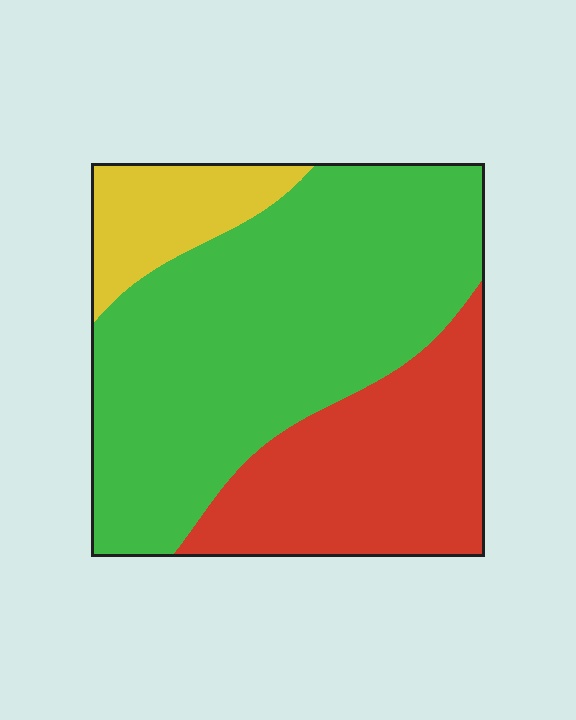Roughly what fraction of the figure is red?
Red covers around 30% of the figure.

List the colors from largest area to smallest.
From largest to smallest: green, red, yellow.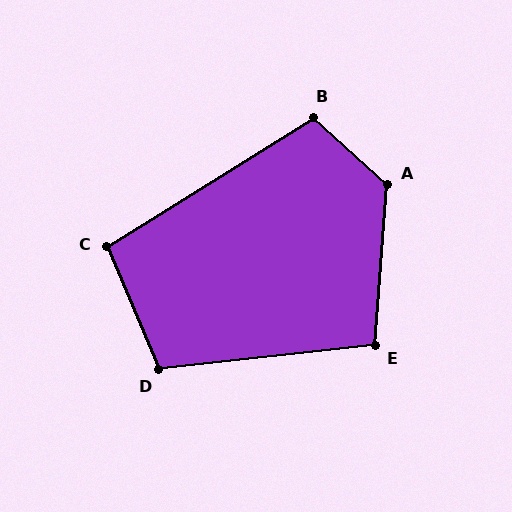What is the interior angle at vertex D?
Approximately 107 degrees (obtuse).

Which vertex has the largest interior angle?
A, at approximately 128 degrees.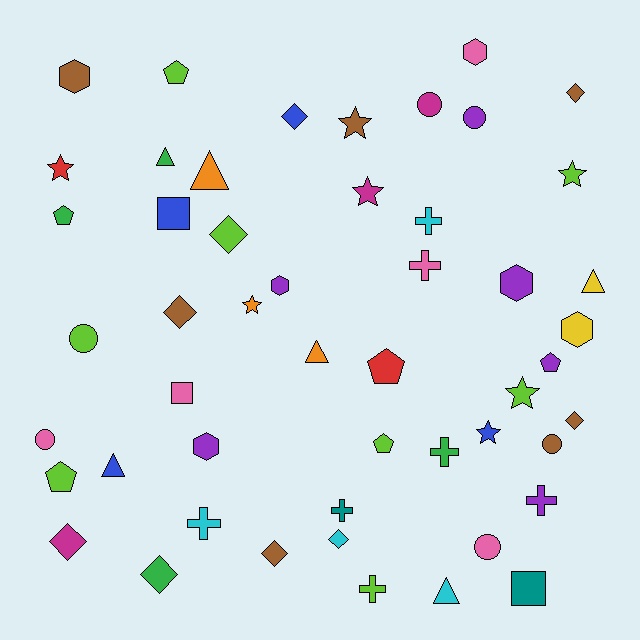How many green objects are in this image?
There are 4 green objects.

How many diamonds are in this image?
There are 9 diamonds.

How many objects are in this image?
There are 50 objects.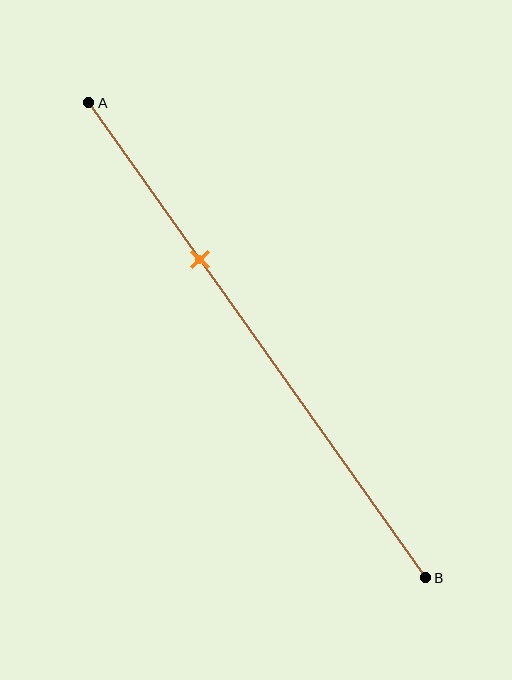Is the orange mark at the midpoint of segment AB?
No, the mark is at about 35% from A, not at the 50% midpoint.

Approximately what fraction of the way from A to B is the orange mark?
The orange mark is approximately 35% of the way from A to B.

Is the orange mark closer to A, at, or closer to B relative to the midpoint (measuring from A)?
The orange mark is closer to point A than the midpoint of segment AB.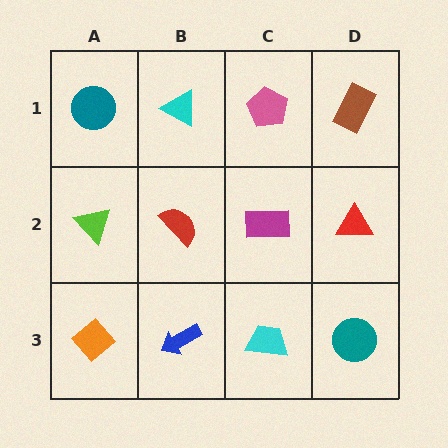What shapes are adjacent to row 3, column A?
A lime triangle (row 2, column A), a blue arrow (row 3, column B).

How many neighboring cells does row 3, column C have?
3.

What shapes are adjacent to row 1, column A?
A lime triangle (row 2, column A), a cyan triangle (row 1, column B).